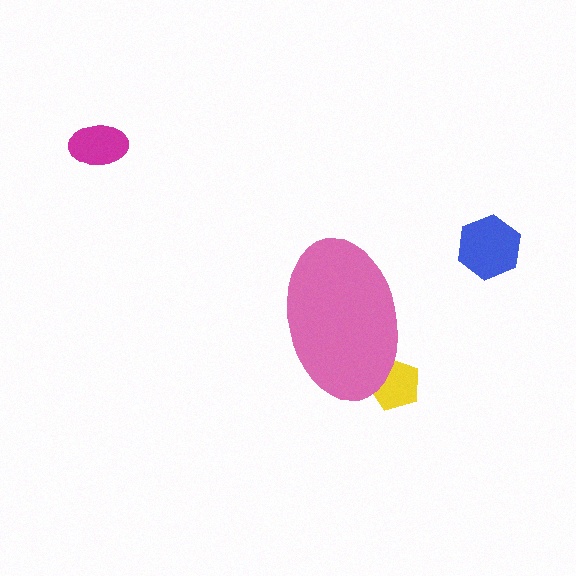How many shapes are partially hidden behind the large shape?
1 shape is partially hidden.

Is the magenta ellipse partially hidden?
No, the magenta ellipse is fully visible.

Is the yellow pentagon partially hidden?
Yes, the yellow pentagon is partially hidden behind the pink ellipse.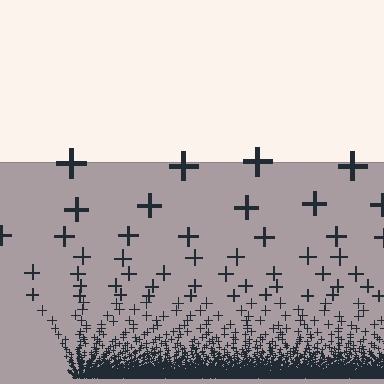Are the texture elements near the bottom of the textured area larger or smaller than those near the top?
Smaller. The gradient is inverted — elements near the bottom are smaller and denser.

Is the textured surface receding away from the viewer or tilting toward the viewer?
The surface appears to tilt toward the viewer. Texture elements get larger and sparser toward the top.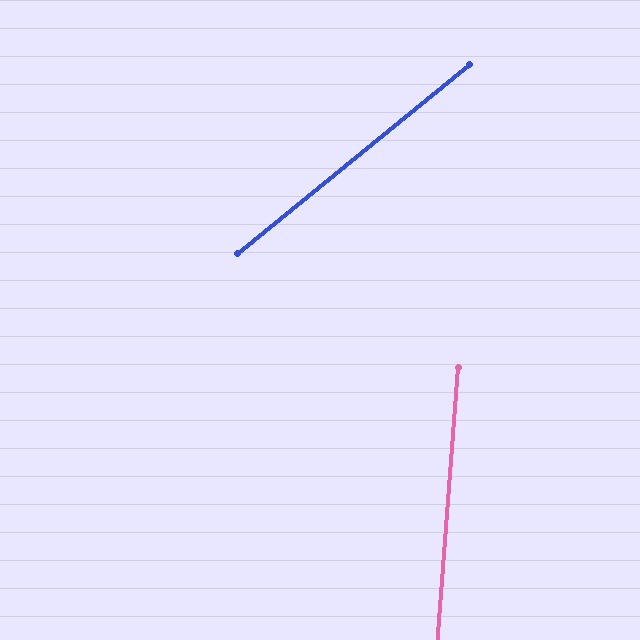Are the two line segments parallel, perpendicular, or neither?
Neither parallel nor perpendicular — they differ by about 47°.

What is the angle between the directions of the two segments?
Approximately 47 degrees.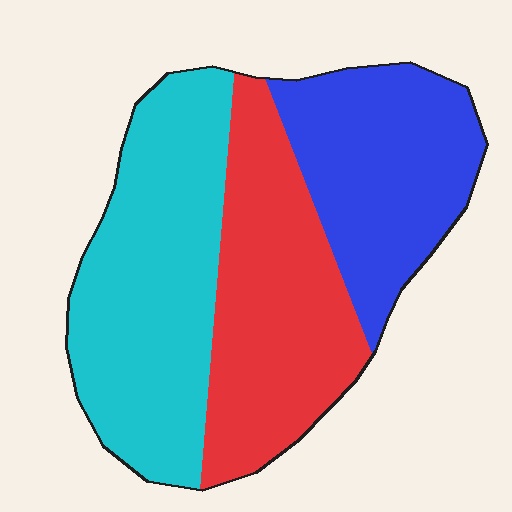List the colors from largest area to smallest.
From largest to smallest: cyan, red, blue.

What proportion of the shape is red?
Red takes up about one third (1/3) of the shape.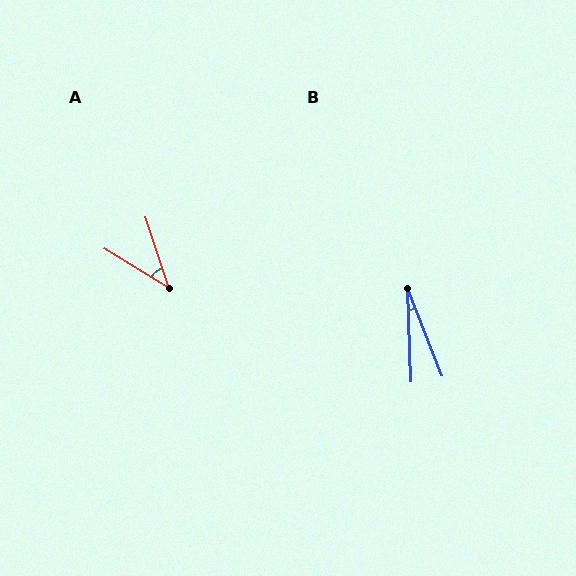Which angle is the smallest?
B, at approximately 19 degrees.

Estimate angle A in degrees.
Approximately 41 degrees.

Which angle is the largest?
A, at approximately 41 degrees.